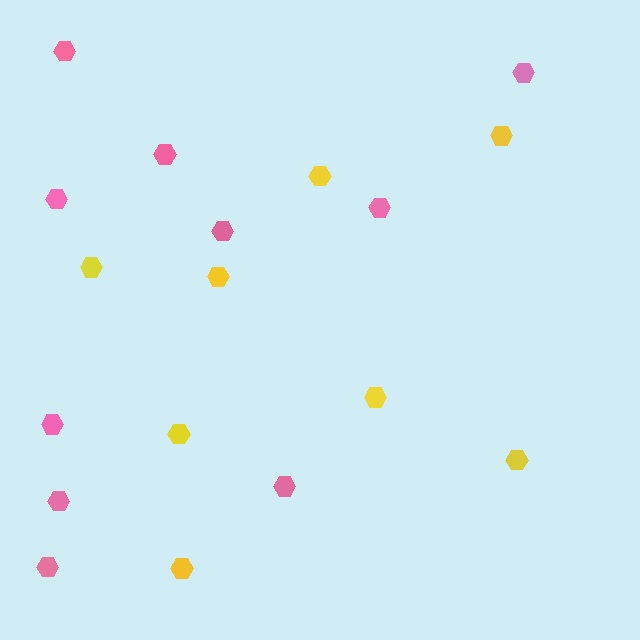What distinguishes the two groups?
There are 2 groups: one group of yellow hexagons (8) and one group of pink hexagons (10).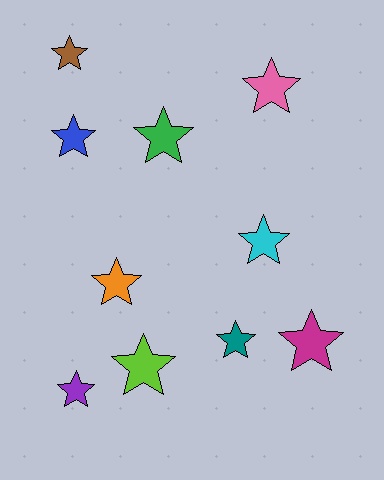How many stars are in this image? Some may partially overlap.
There are 10 stars.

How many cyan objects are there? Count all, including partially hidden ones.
There is 1 cyan object.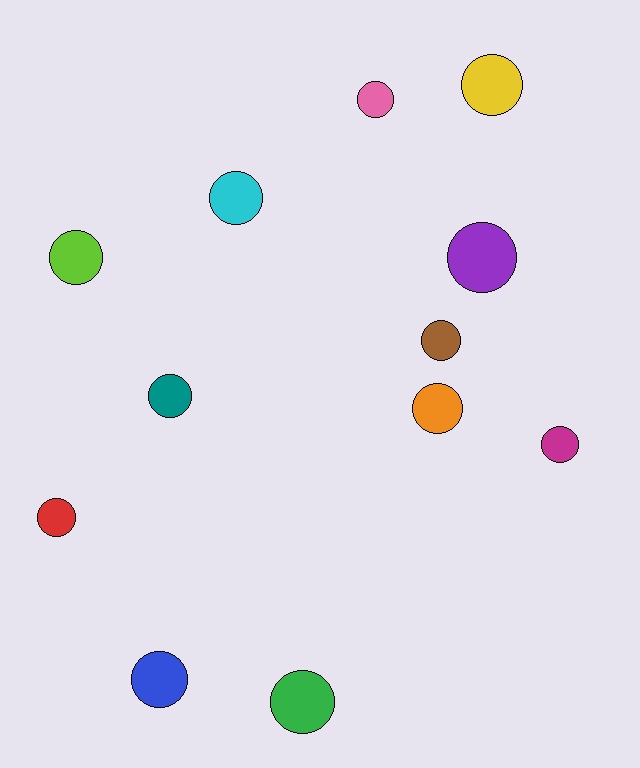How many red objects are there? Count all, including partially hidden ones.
There is 1 red object.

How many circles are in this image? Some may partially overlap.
There are 12 circles.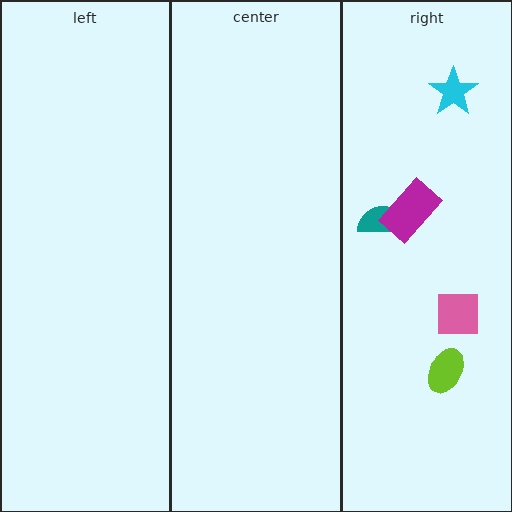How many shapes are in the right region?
5.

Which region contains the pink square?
The right region.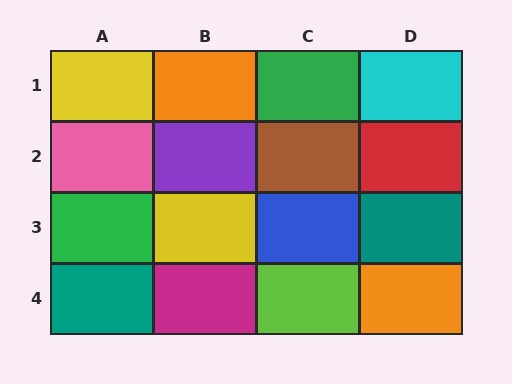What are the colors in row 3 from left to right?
Green, yellow, blue, teal.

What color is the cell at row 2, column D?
Red.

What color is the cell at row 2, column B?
Purple.